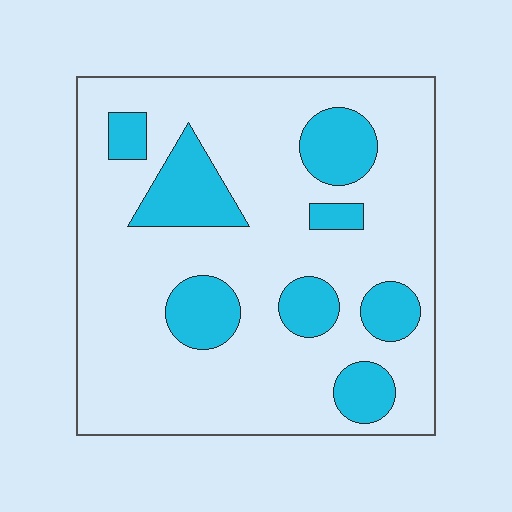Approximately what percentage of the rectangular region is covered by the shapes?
Approximately 20%.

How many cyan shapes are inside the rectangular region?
8.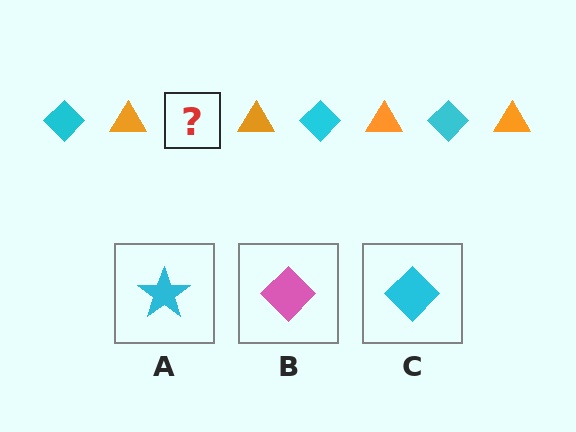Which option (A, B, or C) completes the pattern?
C.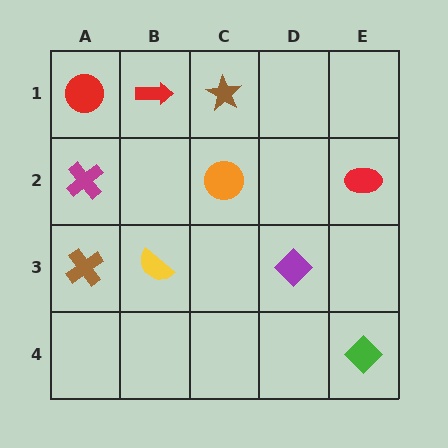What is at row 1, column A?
A red circle.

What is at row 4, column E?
A green diamond.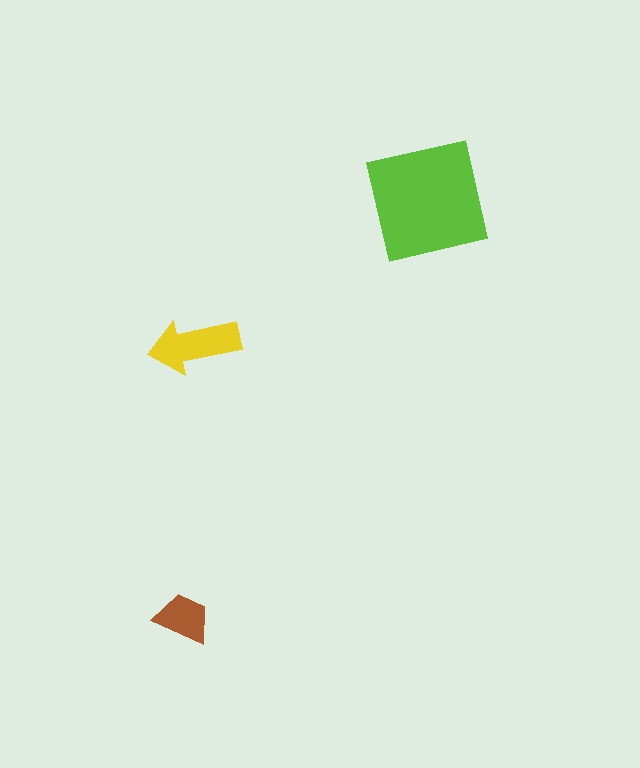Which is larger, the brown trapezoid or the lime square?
The lime square.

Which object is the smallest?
The brown trapezoid.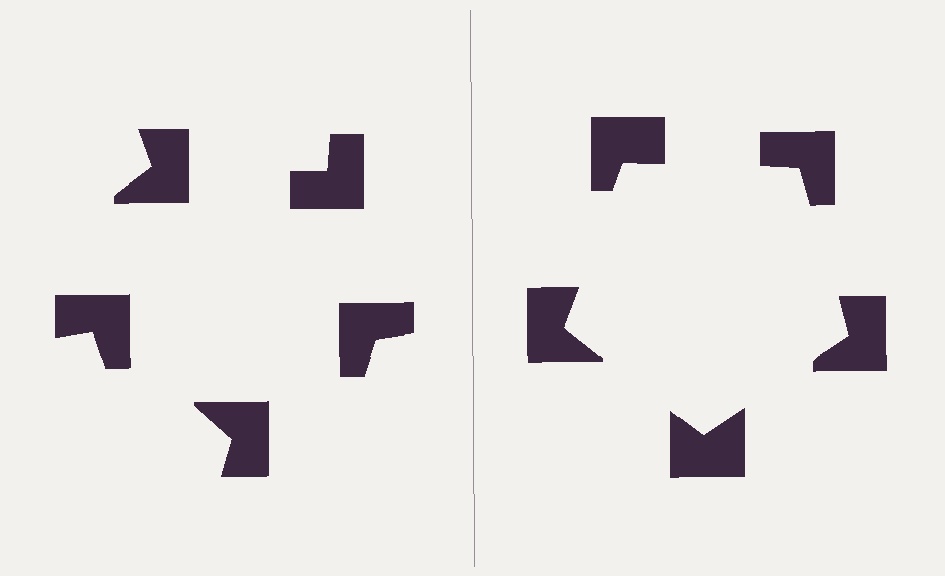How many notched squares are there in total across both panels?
10 — 5 on each side.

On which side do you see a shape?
An illusory pentagon appears on the right side. On the left side the wedge cuts are rotated, so no coherent shape forms.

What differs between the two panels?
The notched squares are positioned identically on both sides; only the wedge orientations differ. On the right they align to a pentagon; on the left they are misaligned.